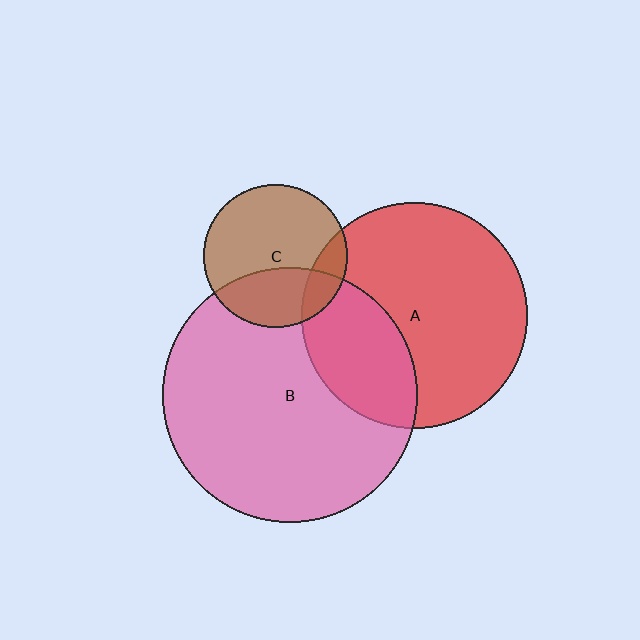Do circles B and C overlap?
Yes.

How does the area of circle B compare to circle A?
Approximately 1.3 times.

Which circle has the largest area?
Circle B (pink).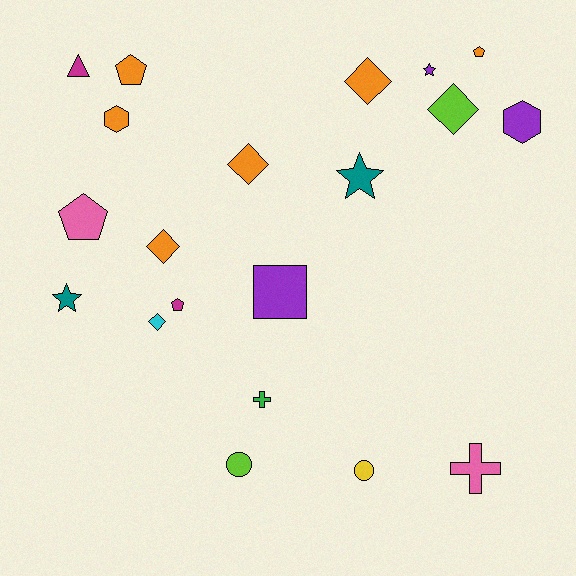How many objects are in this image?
There are 20 objects.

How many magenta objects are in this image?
There are 2 magenta objects.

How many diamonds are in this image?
There are 5 diamonds.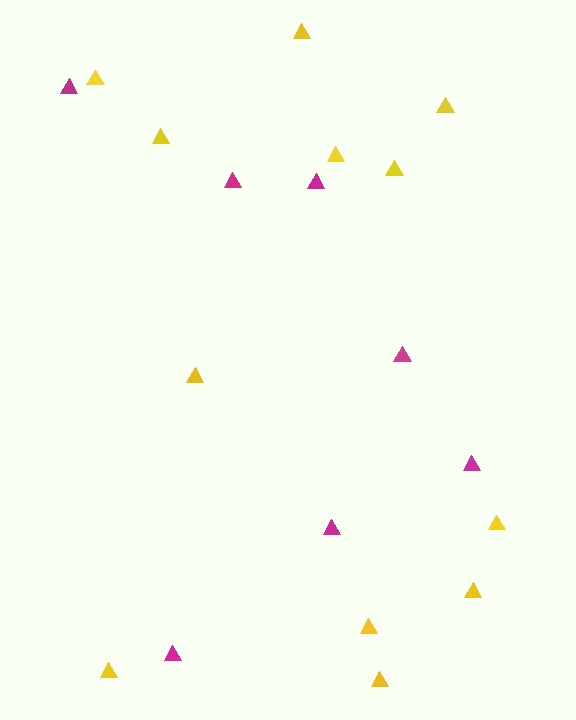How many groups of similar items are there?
There are 2 groups: one group of magenta triangles (7) and one group of yellow triangles (12).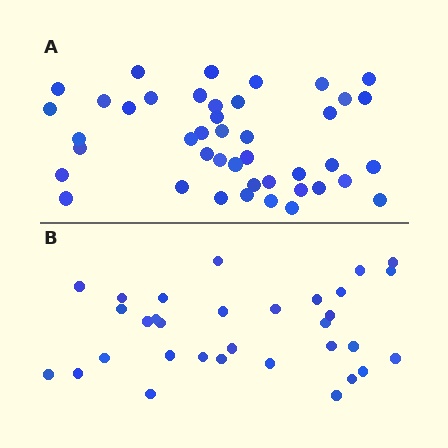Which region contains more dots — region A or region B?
Region A (the top region) has more dots.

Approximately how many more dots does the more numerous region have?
Region A has roughly 12 or so more dots than region B.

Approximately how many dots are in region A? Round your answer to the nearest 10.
About 40 dots. (The exact count is 43, which rounds to 40.)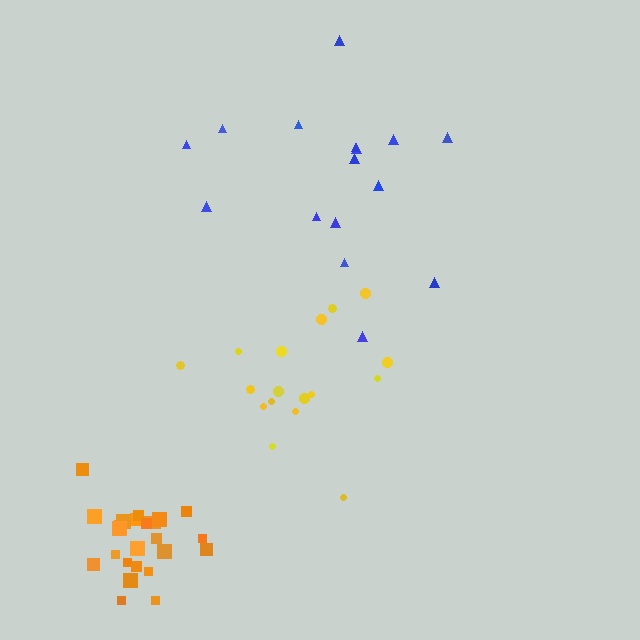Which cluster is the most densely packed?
Orange.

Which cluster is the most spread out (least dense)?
Blue.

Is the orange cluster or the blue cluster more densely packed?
Orange.